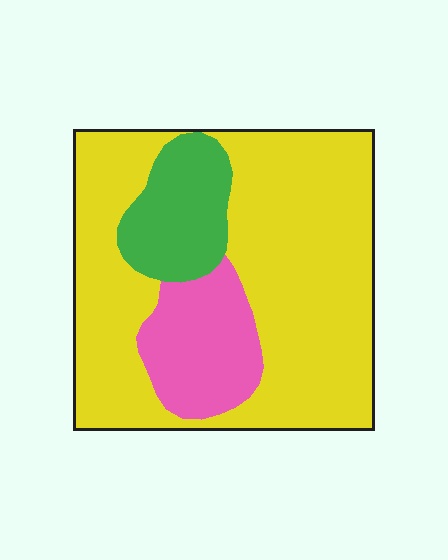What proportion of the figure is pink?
Pink takes up less than a quarter of the figure.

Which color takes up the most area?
Yellow, at roughly 70%.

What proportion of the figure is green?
Green covers around 15% of the figure.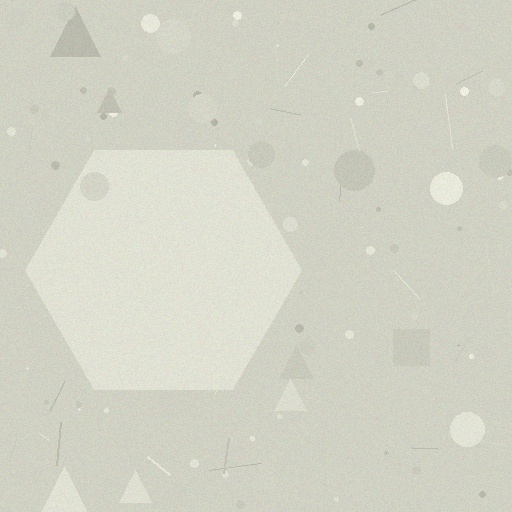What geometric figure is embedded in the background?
A hexagon is embedded in the background.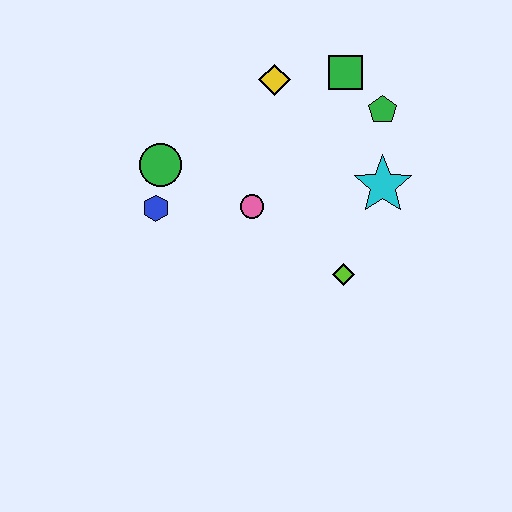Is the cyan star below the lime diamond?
No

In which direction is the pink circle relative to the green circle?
The pink circle is to the right of the green circle.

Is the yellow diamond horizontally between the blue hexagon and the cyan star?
Yes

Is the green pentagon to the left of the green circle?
No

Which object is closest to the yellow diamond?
The green square is closest to the yellow diamond.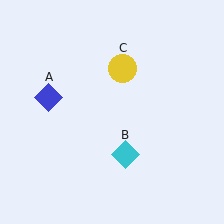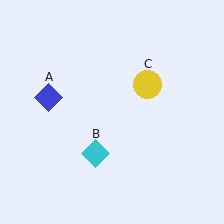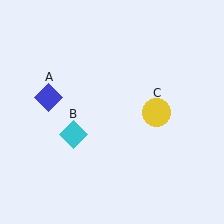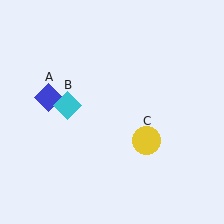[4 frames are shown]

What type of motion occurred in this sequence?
The cyan diamond (object B), yellow circle (object C) rotated clockwise around the center of the scene.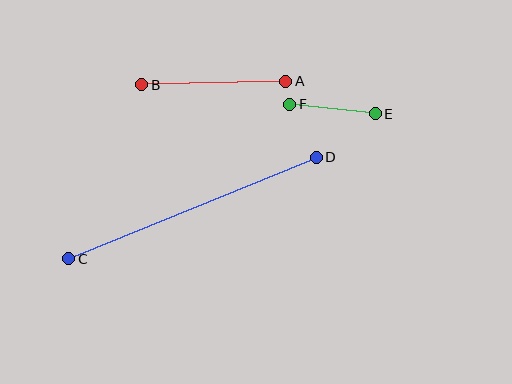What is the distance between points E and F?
The distance is approximately 86 pixels.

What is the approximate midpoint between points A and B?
The midpoint is at approximately (214, 83) pixels.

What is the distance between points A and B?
The distance is approximately 144 pixels.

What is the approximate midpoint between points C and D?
The midpoint is at approximately (192, 208) pixels.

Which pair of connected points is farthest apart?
Points C and D are farthest apart.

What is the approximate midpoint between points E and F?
The midpoint is at approximately (333, 109) pixels.